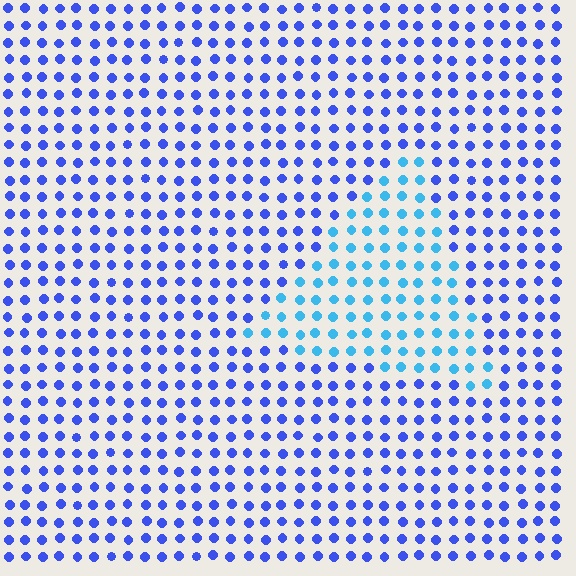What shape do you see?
I see a triangle.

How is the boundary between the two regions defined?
The boundary is defined purely by a slight shift in hue (about 36 degrees). Spacing, size, and orientation are identical on both sides.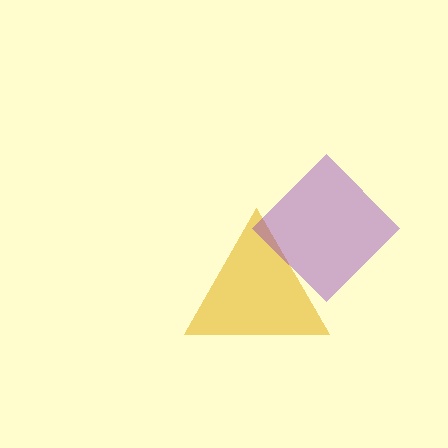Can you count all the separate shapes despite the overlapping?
Yes, there are 2 separate shapes.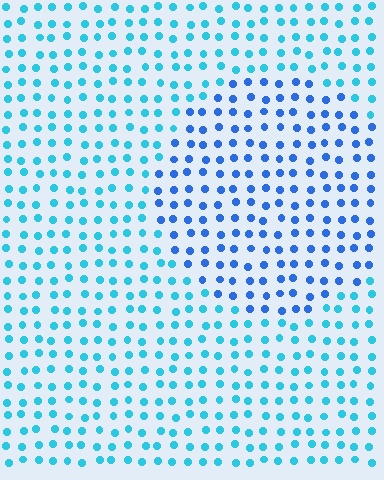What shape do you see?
I see a circle.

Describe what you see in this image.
The image is filled with small cyan elements in a uniform arrangement. A circle-shaped region is visible where the elements are tinted to a slightly different hue, forming a subtle color boundary.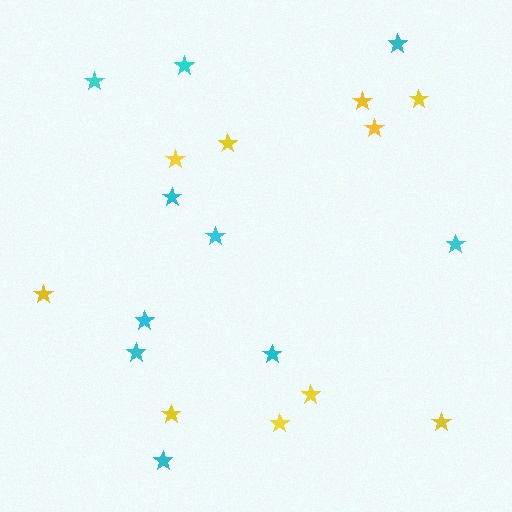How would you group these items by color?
There are 2 groups: one group of yellow stars (10) and one group of cyan stars (10).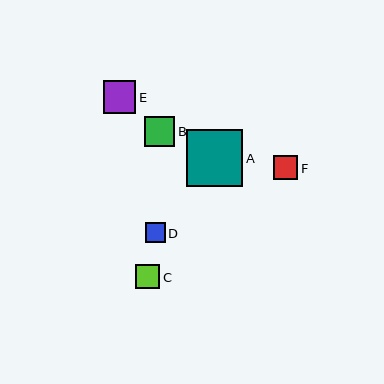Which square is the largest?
Square A is the largest with a size of approximately 57 pixels.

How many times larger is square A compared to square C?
Square A is approximately 2.4 times the size of square C.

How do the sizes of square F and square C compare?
Square F and square C are approximately the same size.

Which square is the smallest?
Square D is the smallest with a size of approximately 20 pixels.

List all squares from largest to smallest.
From largest to smallest: A, E, B, F, C, D.